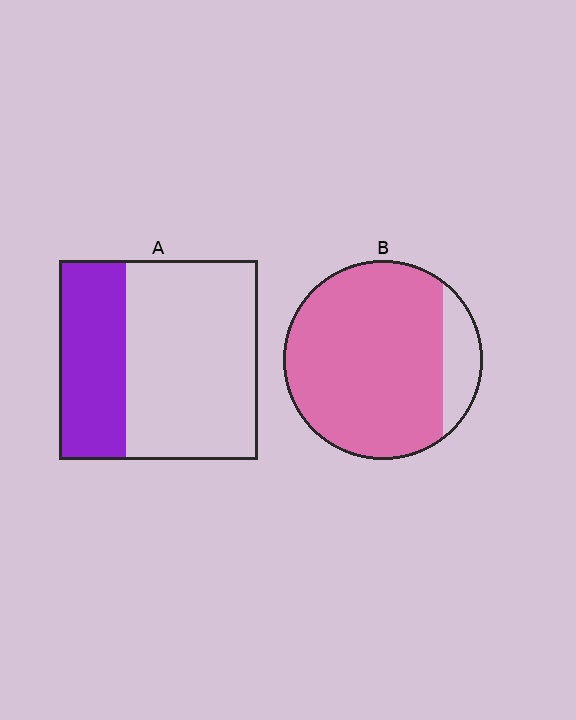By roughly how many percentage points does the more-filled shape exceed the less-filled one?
By roughly 50 percentage points (B over A).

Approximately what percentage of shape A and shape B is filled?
A is approximately 35% and B is approximately 85%.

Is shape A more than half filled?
No.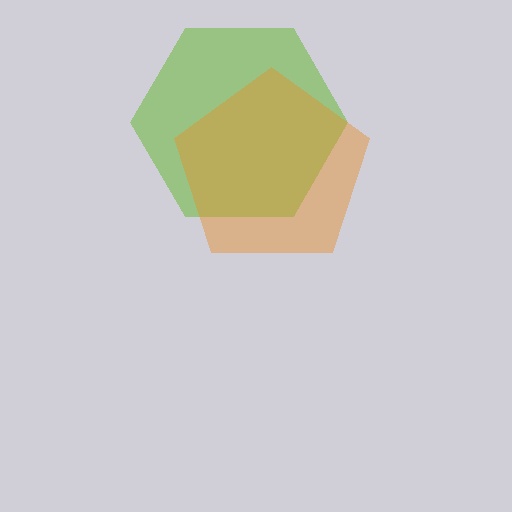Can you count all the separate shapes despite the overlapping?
Yes, there are 2 separate shapes.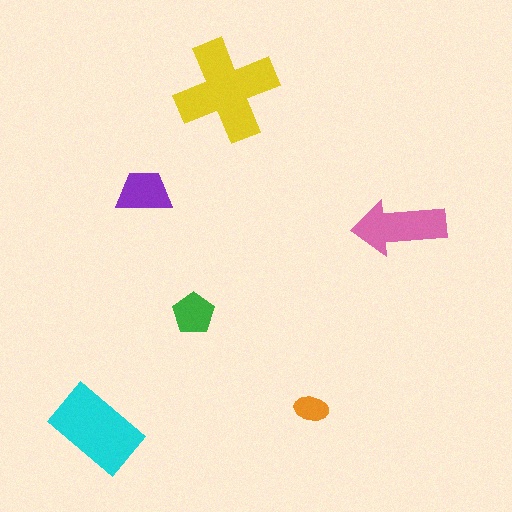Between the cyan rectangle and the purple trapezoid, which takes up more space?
The cyan rectangle.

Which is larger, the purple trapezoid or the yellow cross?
The yellow cross.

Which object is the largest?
The yellow cross.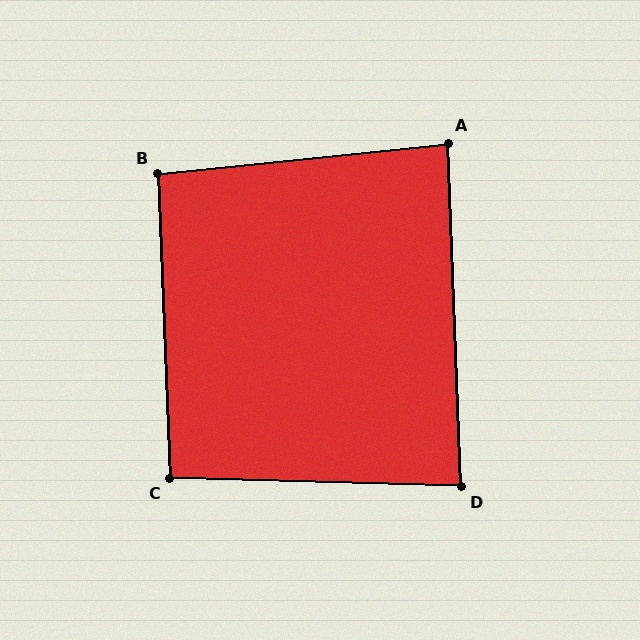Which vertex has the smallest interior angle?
D, at approximately 86 degrees.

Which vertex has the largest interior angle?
B, at approximately 94 degrees.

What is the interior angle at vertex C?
Approximately 94 degrees (approximately right).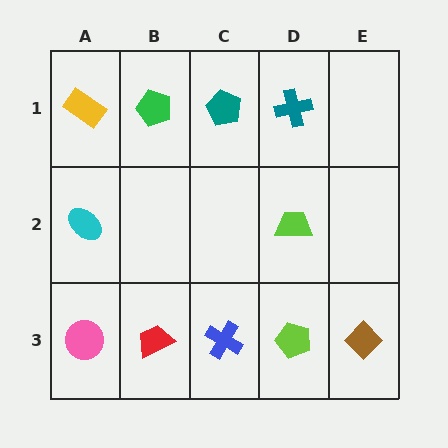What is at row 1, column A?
A yellow rectangle.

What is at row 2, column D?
A lime trapezoid.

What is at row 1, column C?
A teal pentagon.